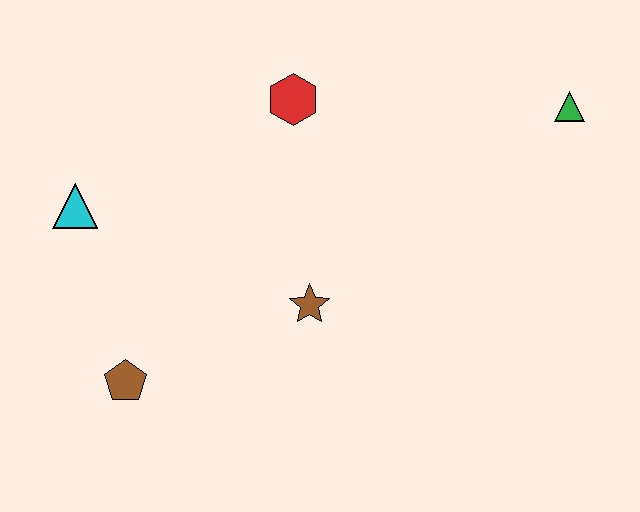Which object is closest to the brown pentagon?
The cyan triangle is closest to the brown pentagon.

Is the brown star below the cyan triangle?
Yes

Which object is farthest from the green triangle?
The brown pentagon is farthest from the green triangle.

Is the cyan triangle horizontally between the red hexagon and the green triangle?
No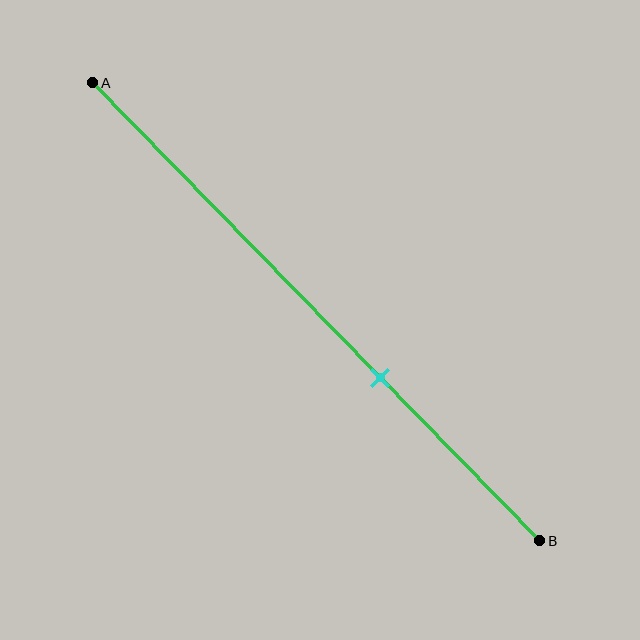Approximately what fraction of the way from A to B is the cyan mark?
The cyan mark is approximately 65% of the way from A to B.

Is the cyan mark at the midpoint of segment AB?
No, the mark is at about 65% from A, not at the 50% midpoint.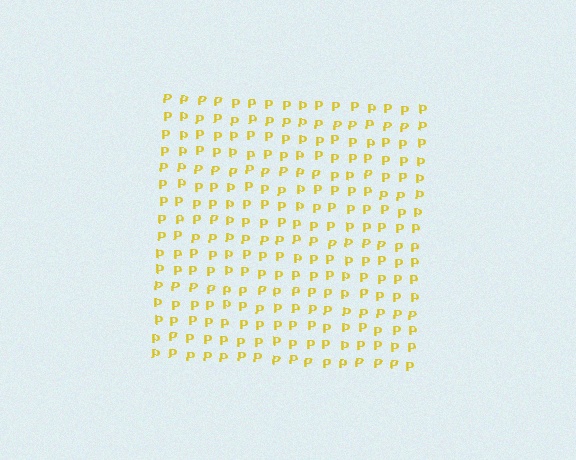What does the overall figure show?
The overall figure shows a square.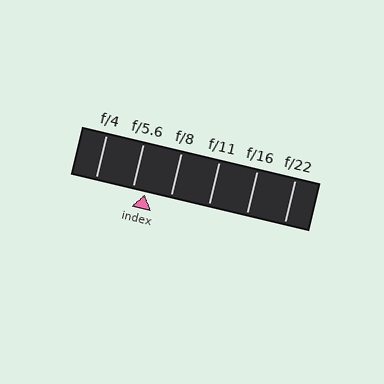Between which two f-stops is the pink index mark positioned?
The index mark is between f/5.6 and f/8.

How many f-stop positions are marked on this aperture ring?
There are 6 f-stop positions marked.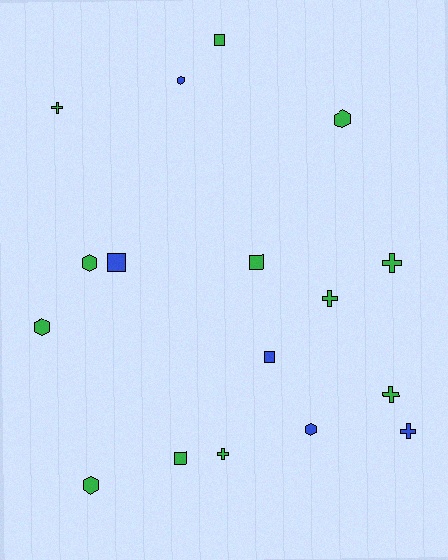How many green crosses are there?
There are 5 green crosses.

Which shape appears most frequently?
Hexagon, with 6 objects.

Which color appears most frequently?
Green, with 12 objects.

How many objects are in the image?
There are 17 objects.